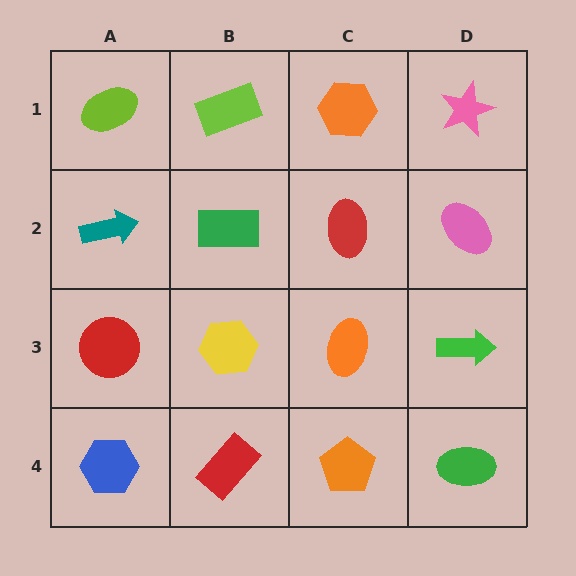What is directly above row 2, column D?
A pink star.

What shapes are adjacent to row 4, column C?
An orange ellipse (row 3, column C), a red rectangle (row 4, column B), a green ellipse (row 4, column D).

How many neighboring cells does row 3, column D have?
3.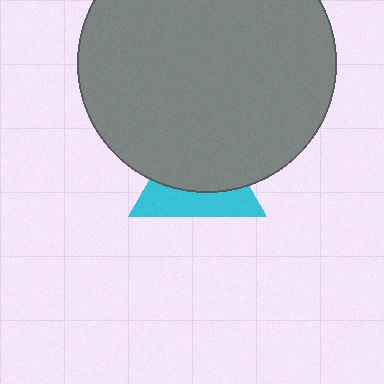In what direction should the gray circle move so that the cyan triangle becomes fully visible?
The gray circle should move up. That is the shortest direction to clear the overlap and leave the cyan triangle fully visible.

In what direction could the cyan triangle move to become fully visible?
The cyan triangle could move down. That would shift it out from behind the gray circle entirely.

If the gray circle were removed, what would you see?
You would see the complete cyan triangle.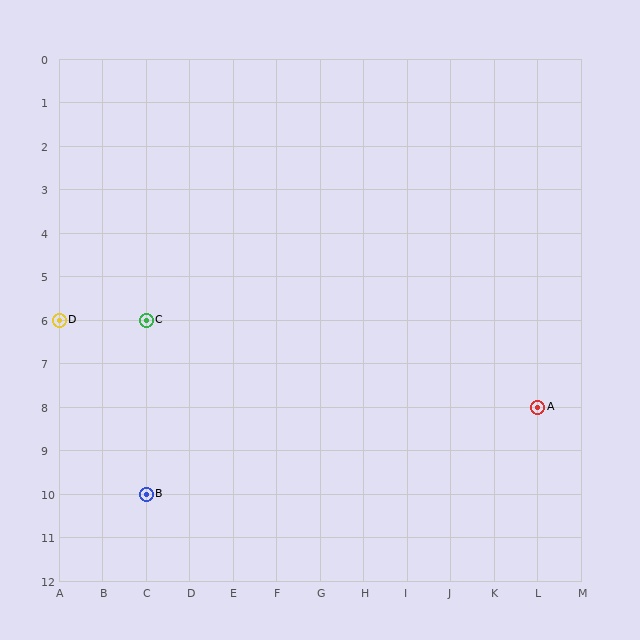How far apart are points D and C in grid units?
Points D and C are 2 columns apart.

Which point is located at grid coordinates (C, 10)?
Point B is at (C, 10).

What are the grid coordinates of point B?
Point B is at grid coordinates (C, 10).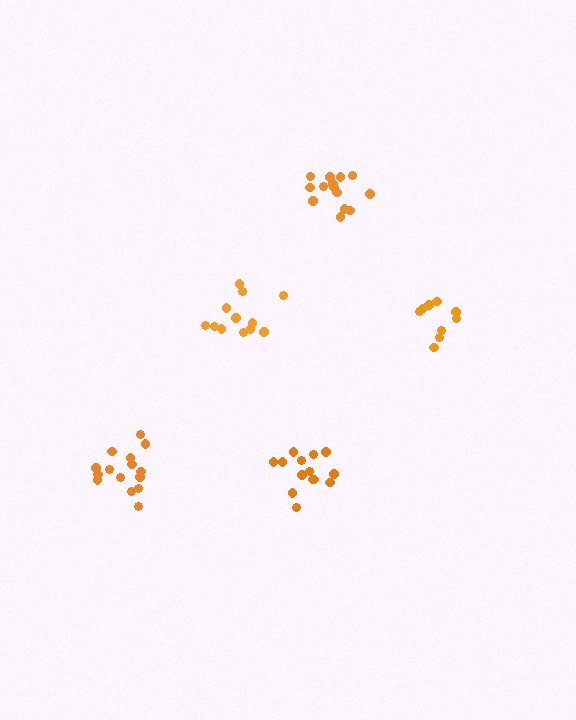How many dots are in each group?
Group 1: 15 dots, Group 2: 14 dots, Group 3: 12 dots, Group 4: 14 dots, Group 5: 9 dots (64 total).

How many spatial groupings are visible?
There are 5 spatial groupings.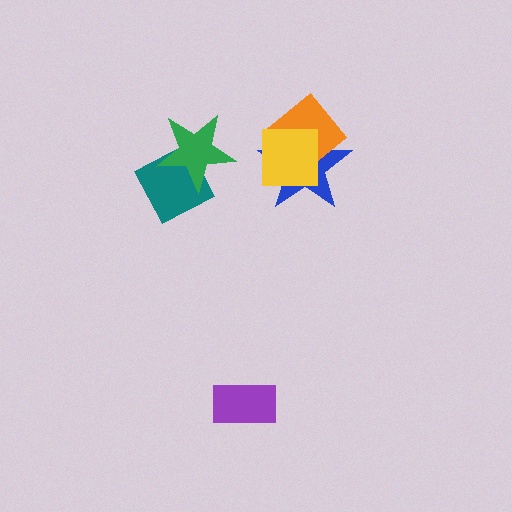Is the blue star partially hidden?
Yes, it is partially covered by another shape.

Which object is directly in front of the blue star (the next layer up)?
The orange diamond is directly in front of the blue star.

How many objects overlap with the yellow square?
2 objects overlap with the yellow square.